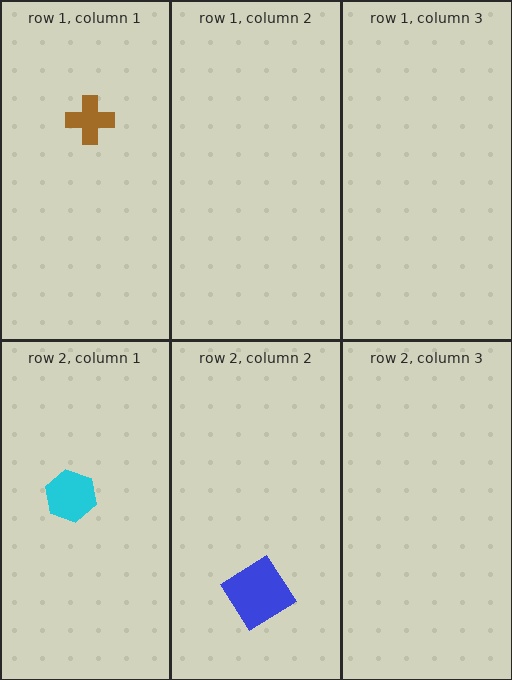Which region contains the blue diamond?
The row 2, column 2 region.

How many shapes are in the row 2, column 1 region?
1.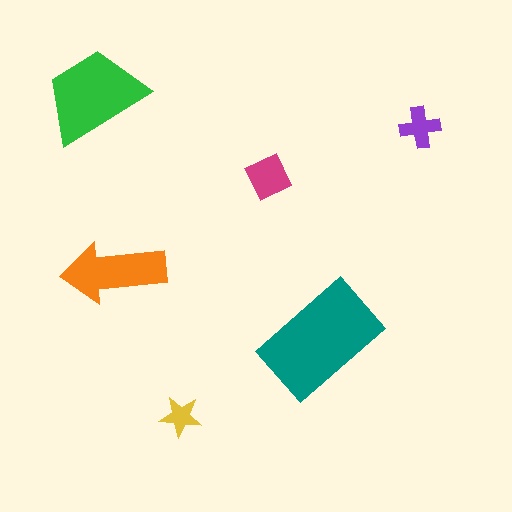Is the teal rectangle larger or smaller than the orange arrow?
Larger.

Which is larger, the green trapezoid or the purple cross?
The green trapezoid.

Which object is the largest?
The teal rectangle.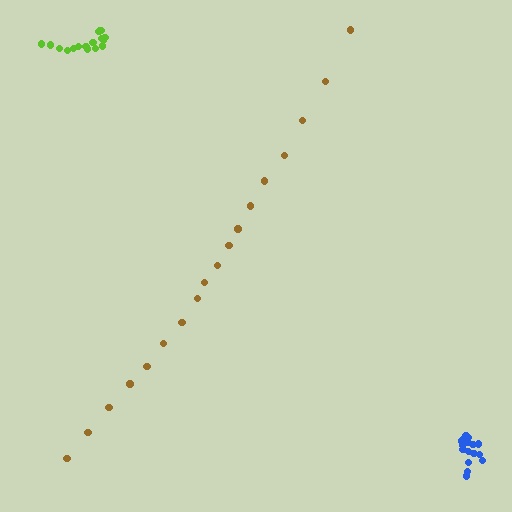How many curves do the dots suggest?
There are 3 distinct paths.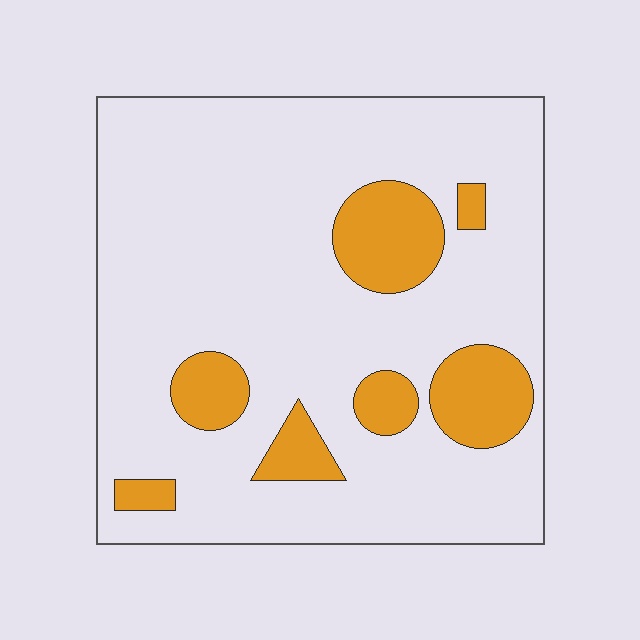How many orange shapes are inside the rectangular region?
7.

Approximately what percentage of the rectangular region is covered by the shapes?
Approximately 15%.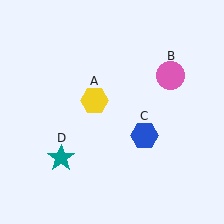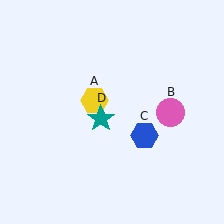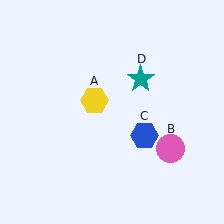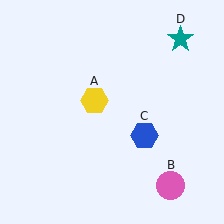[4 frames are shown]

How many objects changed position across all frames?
2 objects changed position: pink circle (object B), teal star (object D).